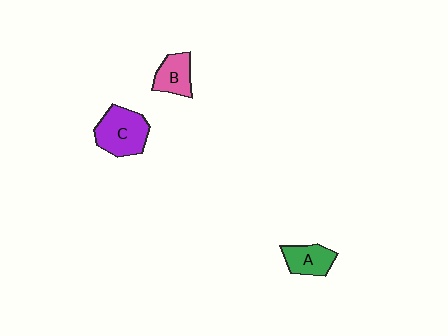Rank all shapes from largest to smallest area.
From largest to smallest: C (purple), A (green), B (pink).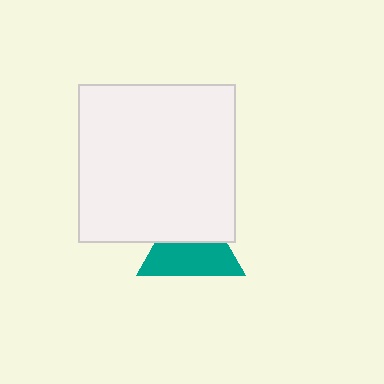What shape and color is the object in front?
The object in front is a white square.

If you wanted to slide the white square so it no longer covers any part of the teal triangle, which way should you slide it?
Slide it up — that is the most direct way to separate the two shapes.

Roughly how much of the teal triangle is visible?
About half of it is visible (roughly 56%).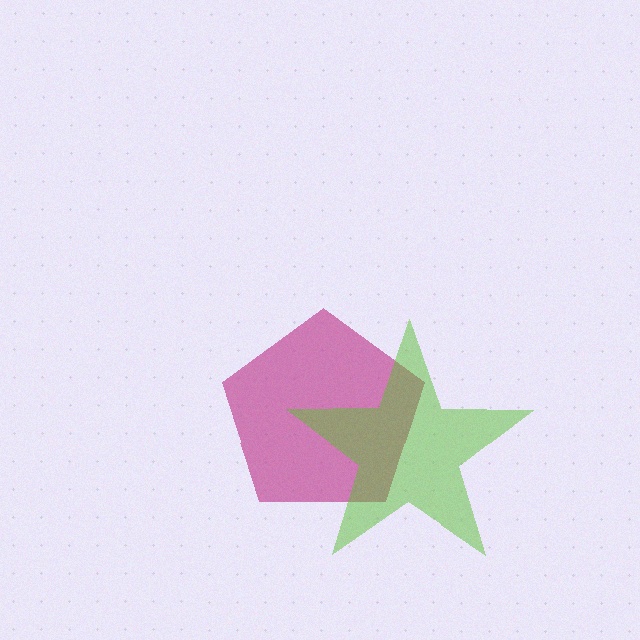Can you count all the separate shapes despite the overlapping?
Yes, there are 2 separate shapes.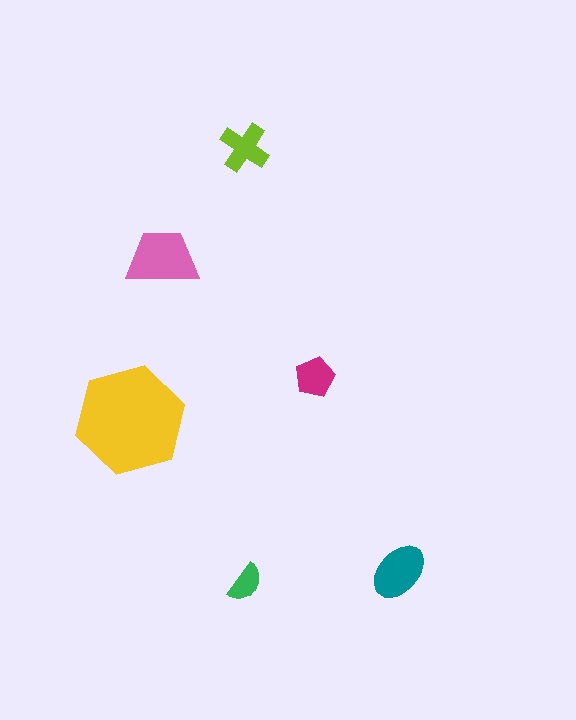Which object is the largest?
The yellow hexagon.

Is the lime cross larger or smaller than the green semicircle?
Larger.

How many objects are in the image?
There are 6 objects in the image.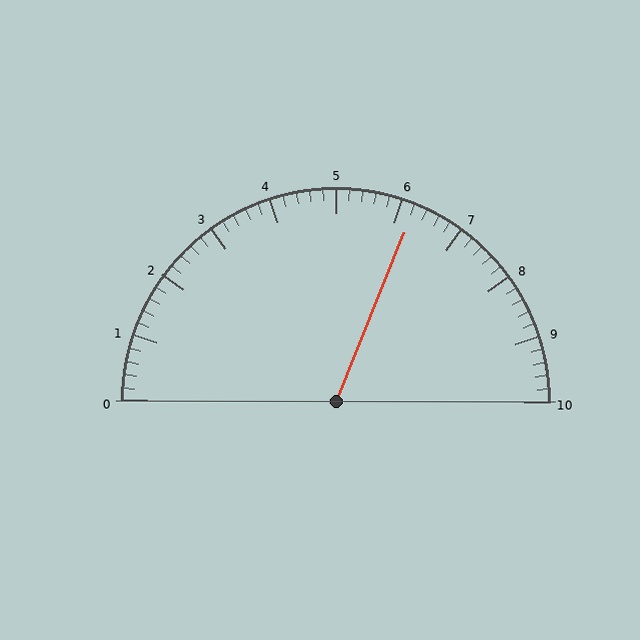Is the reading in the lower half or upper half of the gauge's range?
The reading is in the upper half of the range (0 to 10).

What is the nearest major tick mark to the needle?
The nearest major tick mark is 6.